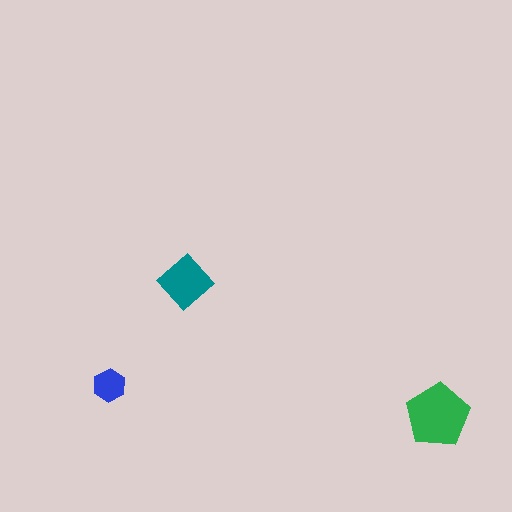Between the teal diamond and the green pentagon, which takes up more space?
The green pentagon.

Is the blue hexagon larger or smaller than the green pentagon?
Smaller.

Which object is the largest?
The green pentagon.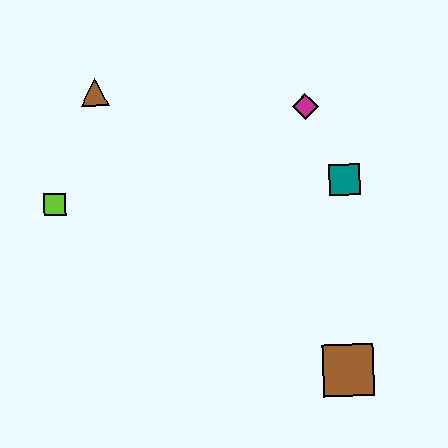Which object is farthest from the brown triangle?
The brown square is farthest from the brown triangle.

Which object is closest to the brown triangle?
The lime square is closest to the brown triangle.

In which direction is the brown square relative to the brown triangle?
The brown square is below the brown triangle.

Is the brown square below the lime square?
Yes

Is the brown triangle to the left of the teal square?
Yes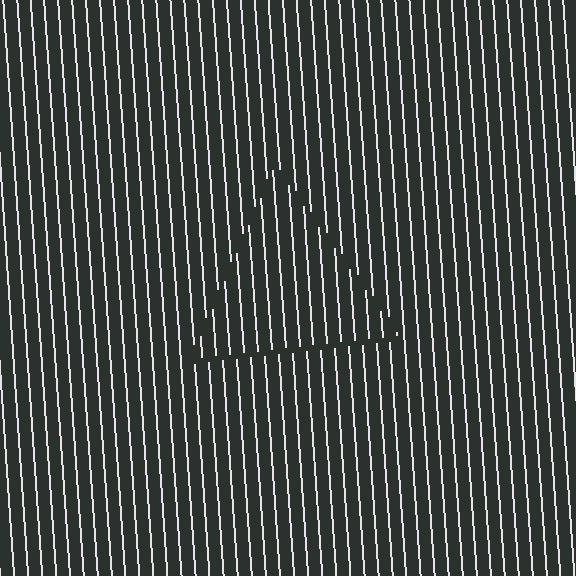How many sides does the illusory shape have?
3 sides — the line-ends trace a triangle.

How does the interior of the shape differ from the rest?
The interior of the shape contains the same grating, shifted by half a period — the contour is defined by the phase discontinuity where line-ends from the inner and outer gratings abut.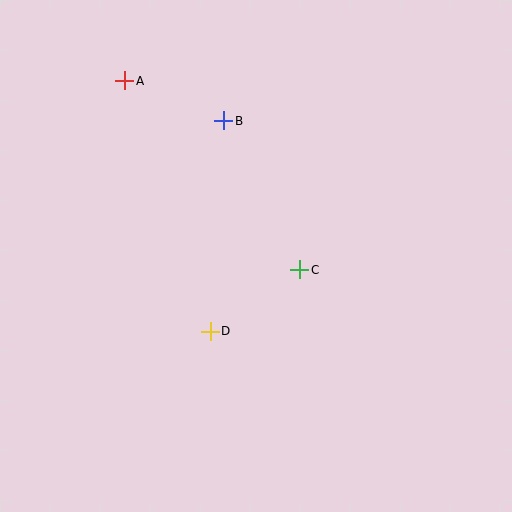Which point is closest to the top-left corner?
Point A is closest to the top-left corner.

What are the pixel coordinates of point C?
Point C is at (300, 270).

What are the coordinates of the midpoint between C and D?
The midpoint between C and D is at (255, 301).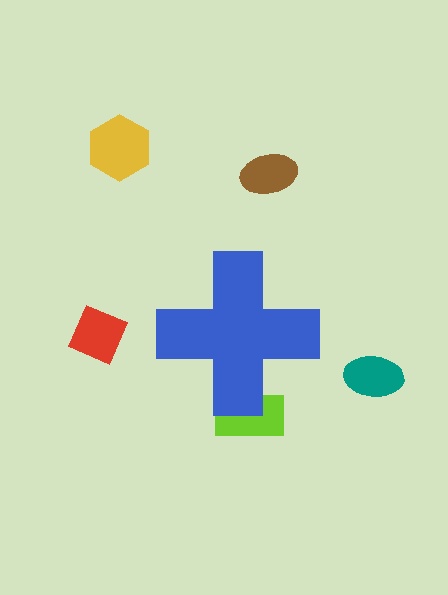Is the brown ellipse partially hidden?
No, the brown ellipse is fully visible.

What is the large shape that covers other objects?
A blue cross.